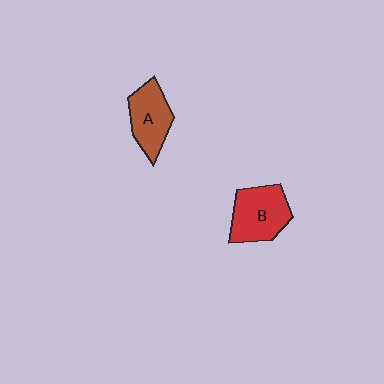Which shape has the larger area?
Shape B (red).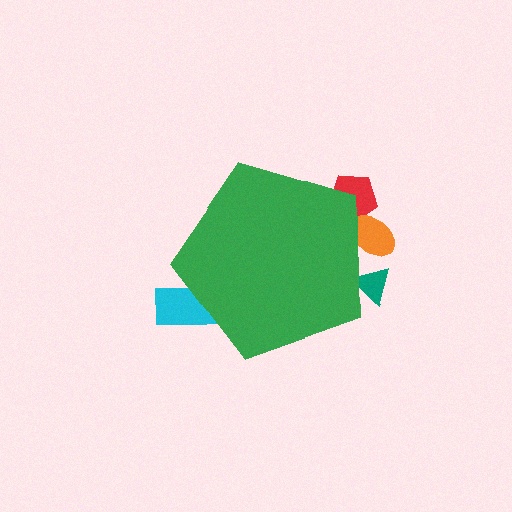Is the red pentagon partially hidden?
Yes, the red pentagon is partially hidden behind the green pentagon.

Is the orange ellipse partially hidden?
Yes, the orange ellipse is partially hidden behind the green pentagon.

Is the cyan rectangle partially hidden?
Yes, the cyan rectangle is partially hidden behind the green pentagon.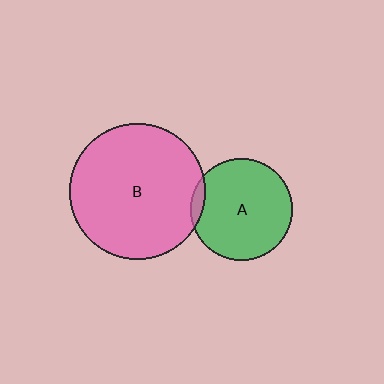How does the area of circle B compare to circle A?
Approximately 1.8 times.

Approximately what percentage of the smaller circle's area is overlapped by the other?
Approximately 5%.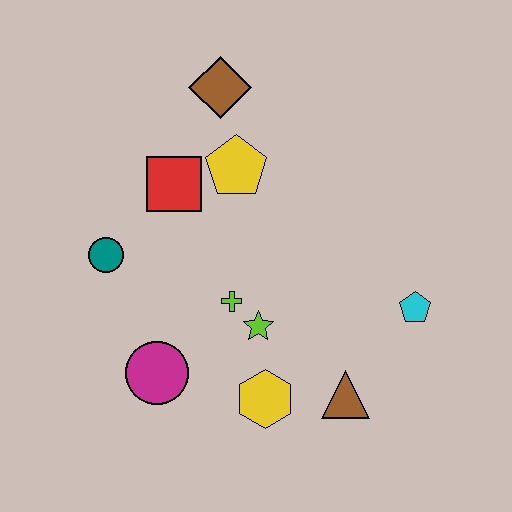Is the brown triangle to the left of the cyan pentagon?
Yes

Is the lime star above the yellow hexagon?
Yes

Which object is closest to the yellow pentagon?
The red square is closest to the yellow pentagon.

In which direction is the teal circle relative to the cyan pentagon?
The teal circle is to the left of the cyan pentagon.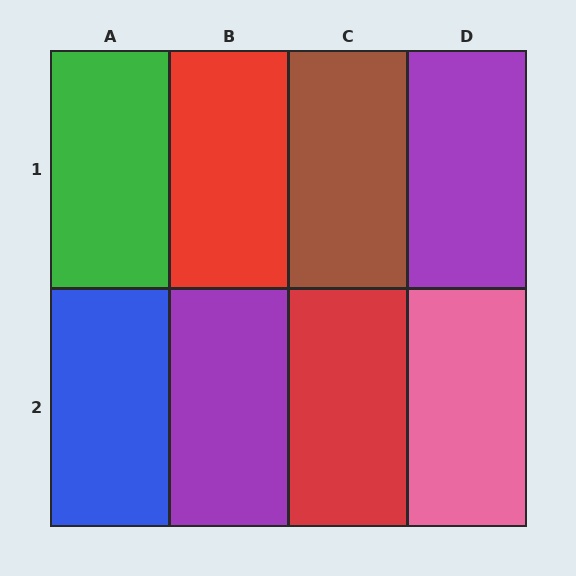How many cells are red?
2 cells are red.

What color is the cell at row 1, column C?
Brown.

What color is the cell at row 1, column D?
Purple.